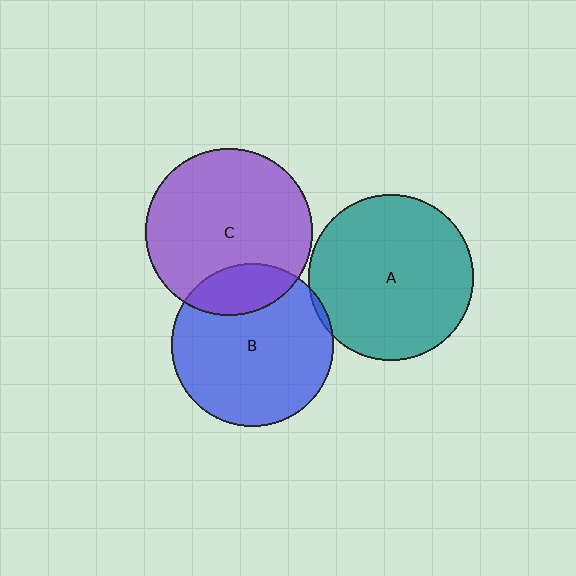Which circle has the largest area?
Circle C (purple).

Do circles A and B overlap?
Yes.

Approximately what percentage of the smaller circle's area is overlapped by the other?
Approximately 5%.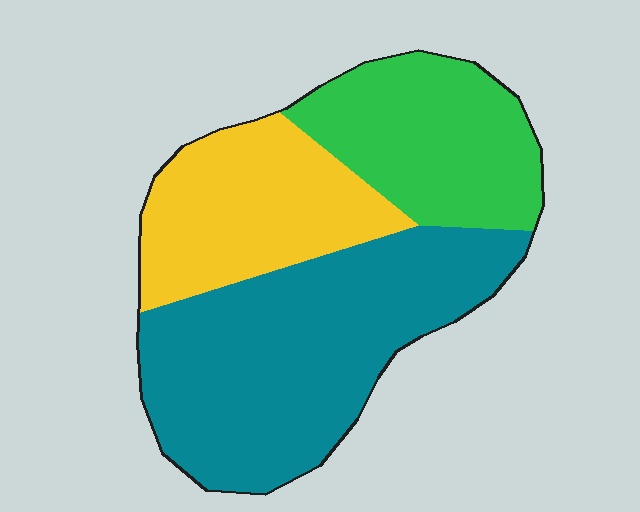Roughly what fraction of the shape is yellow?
Yellow covers roughly 25% of the shape.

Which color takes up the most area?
Teal, at roughly 50%.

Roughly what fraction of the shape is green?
Green takes up between a sixth and a third of the shape.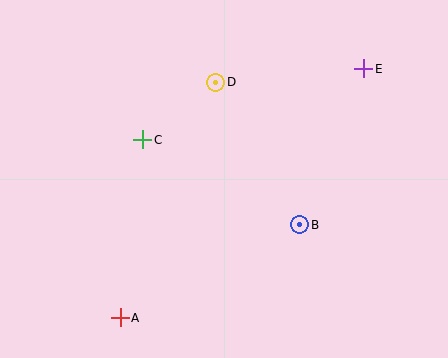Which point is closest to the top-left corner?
Point C is closest to the top-left corner.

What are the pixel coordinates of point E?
Point E is at (364, 69).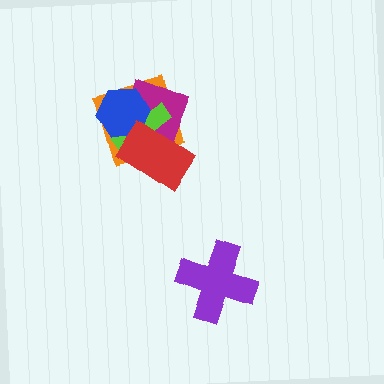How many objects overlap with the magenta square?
4 objects overlap with the magenta square.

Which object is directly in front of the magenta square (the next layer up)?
The lime cross is directly in front of the magenta square.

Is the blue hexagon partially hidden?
Yes, it is partially covered by another shape.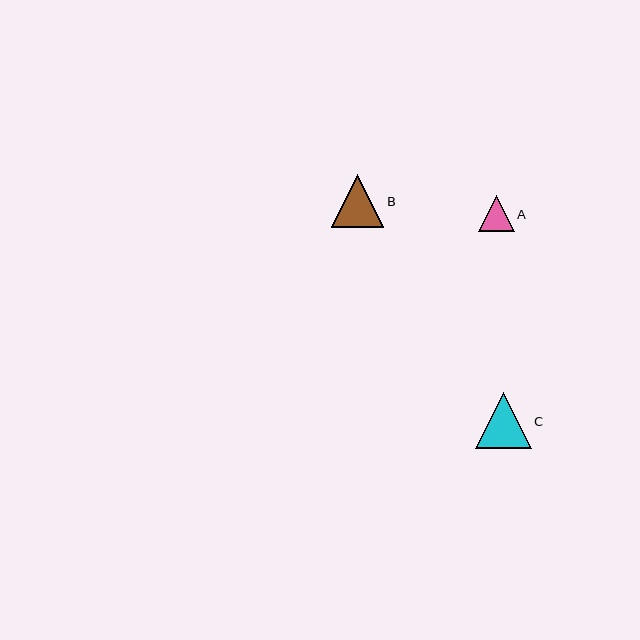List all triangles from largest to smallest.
From largest to smallest: C, B, A.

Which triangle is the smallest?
Triangle A is the smallest with a size of approximately 36 pixels.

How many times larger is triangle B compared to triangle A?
Triangle B is approximately 1.4 times the size of triangle A.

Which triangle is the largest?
Triangle C is the largest with a size of approximately 56 pixels.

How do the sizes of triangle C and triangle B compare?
Triangle C and triangle B are approximately the same size.